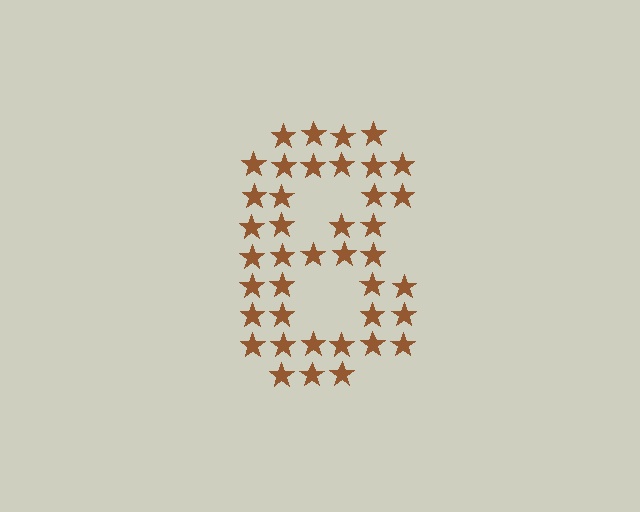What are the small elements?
The small elements are stars.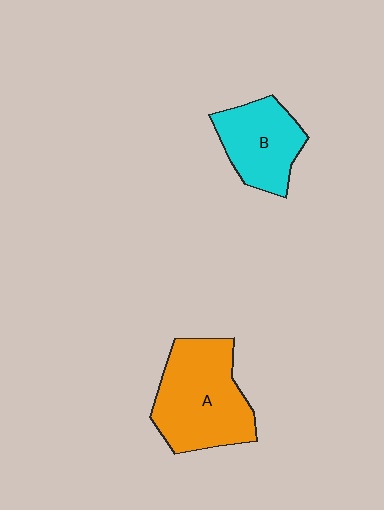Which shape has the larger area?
Shape A (orange).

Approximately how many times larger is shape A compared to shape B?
Approximately 1.5 times.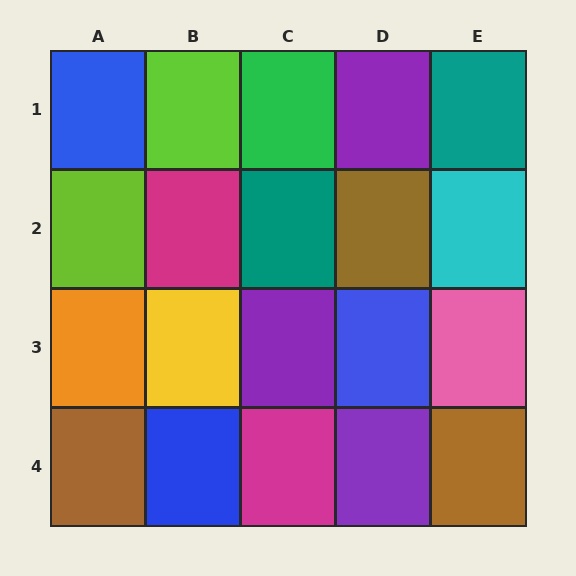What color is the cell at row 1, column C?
Green.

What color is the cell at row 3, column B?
Yellow.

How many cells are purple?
3 cells are purple.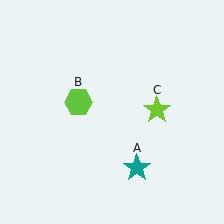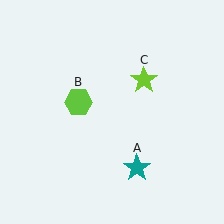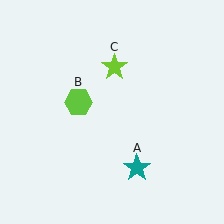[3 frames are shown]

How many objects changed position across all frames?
1 object changed position: lime star (object C).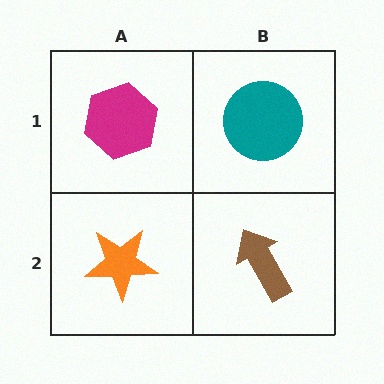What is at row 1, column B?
A teal circle.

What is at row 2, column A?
An orange star.